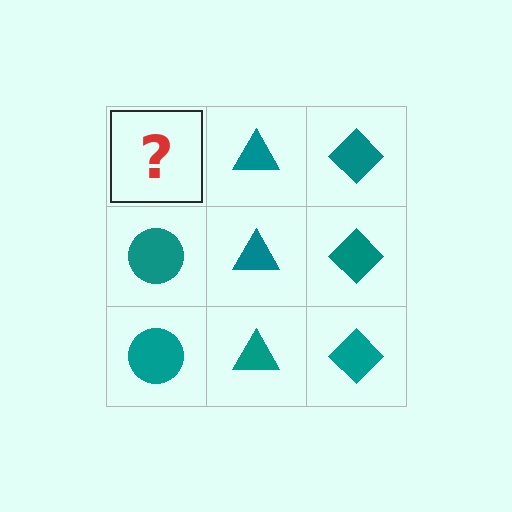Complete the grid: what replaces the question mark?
The question mark should be replaced with a teal circle.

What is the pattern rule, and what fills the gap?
The rule is that each column has a consistent shape. The gap should be filled with a teal circle.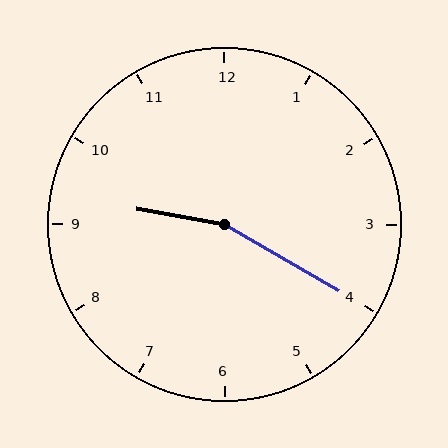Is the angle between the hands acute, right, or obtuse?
It is obtuse.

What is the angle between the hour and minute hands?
Approximately 160 degrees.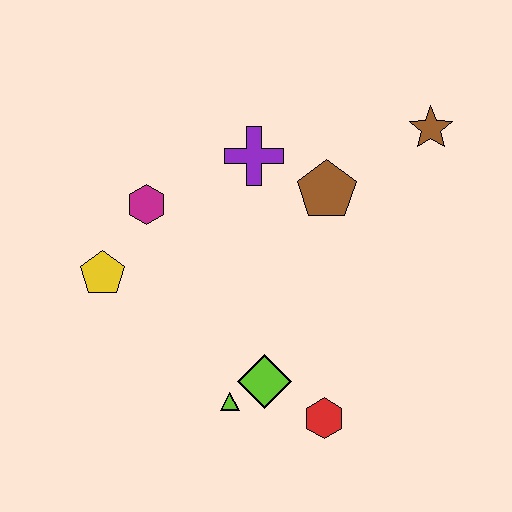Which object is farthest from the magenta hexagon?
The brown star is farthest from the magenta hexagon.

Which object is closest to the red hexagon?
The lime diamond is closest to the red hexagon.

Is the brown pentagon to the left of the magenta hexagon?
No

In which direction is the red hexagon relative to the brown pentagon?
The red hexagon is below the brown pentagon.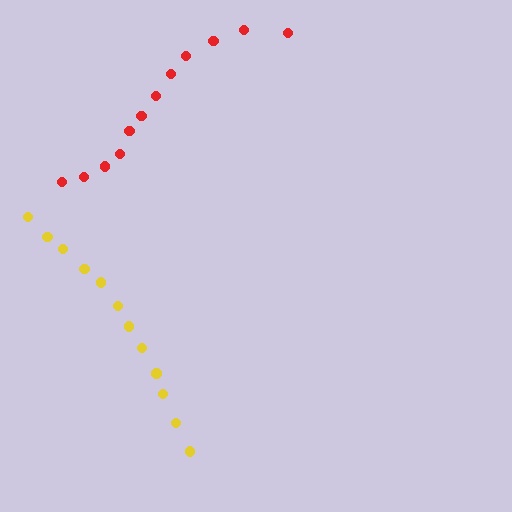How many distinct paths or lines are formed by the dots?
There are 2 distinct paths.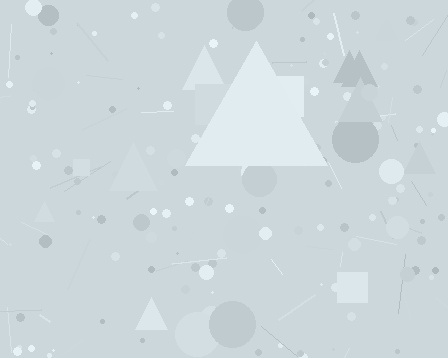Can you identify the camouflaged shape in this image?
The camouflaged shape is a triangle.